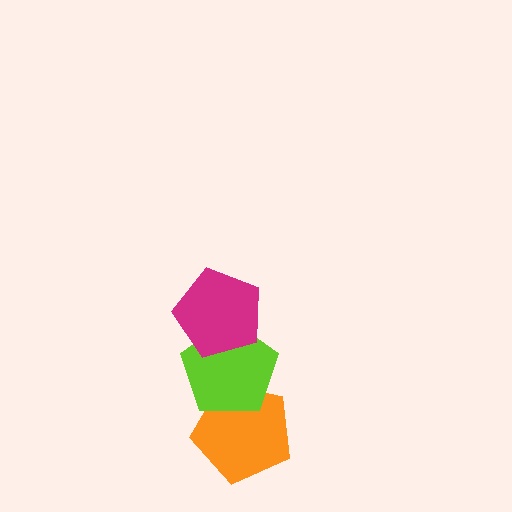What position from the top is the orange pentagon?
The orange pentagon is 3rd from the top.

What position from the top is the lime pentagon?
The lime pentagon is 2nd from the top.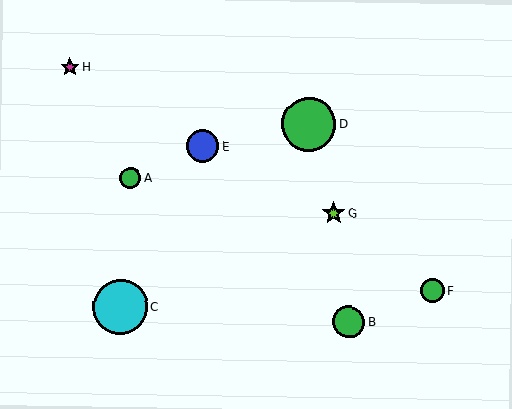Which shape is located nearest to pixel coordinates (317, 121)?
The green circle (labeled D) at (309, 124) is nearest to that location.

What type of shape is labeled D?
Shape D is a green circle.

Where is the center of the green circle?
The center of the green circle is at (349, 322).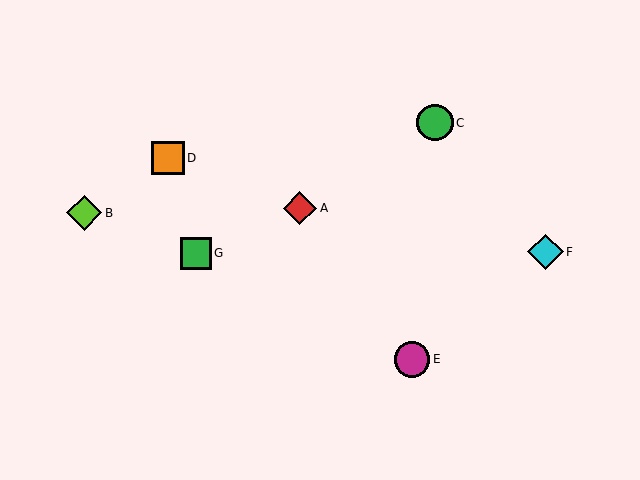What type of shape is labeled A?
Shape A is a red diamond.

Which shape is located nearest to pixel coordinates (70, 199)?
The lime diamond (labeled B) at (84, 213) is nearest to that location.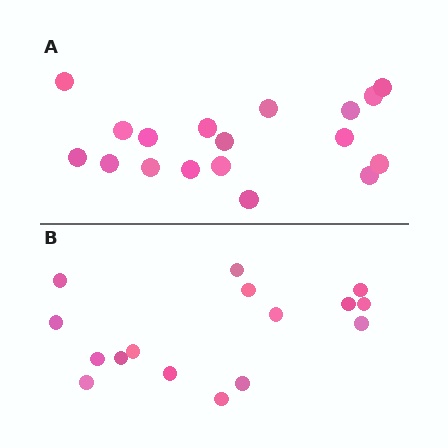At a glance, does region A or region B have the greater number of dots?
Region A (the top region) has more dots.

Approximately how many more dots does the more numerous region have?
Region A has just a few more — roughly 2 or 3 more dots than region B.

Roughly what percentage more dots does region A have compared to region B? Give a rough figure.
About 10% more.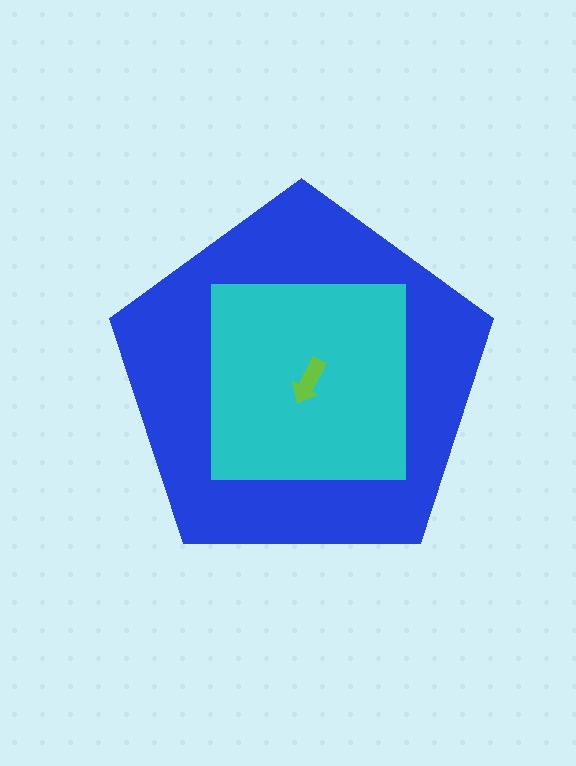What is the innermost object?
The lime arrow.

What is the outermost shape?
The blue pentagon.